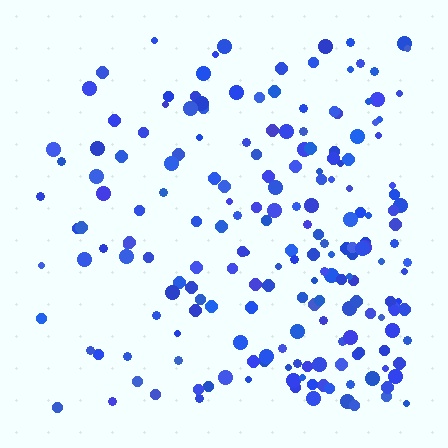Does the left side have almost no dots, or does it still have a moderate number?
Still a moderate number, just noticeably fewer than the right.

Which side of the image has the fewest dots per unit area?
The left.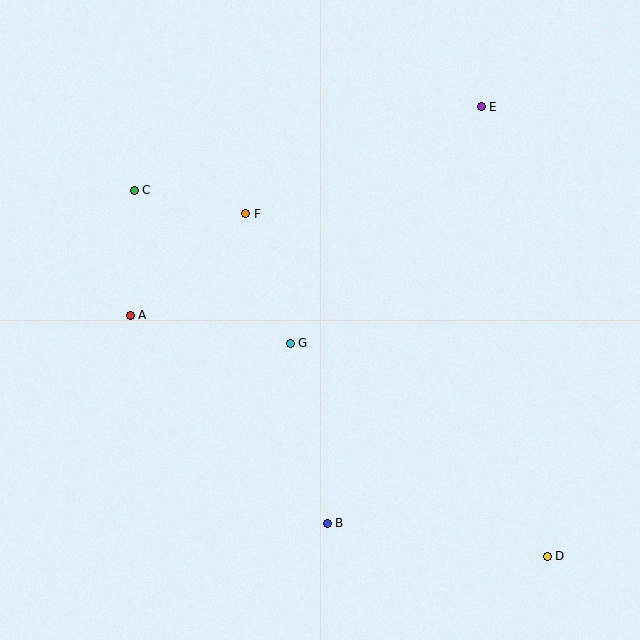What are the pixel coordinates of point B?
Point B is at (327, 523).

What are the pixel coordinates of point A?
Point A is at (130, 315).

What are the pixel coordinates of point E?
Point E is at (481, 107).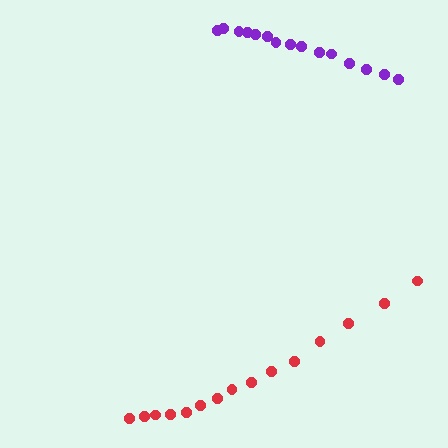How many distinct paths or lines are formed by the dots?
There are 2 distinct paths.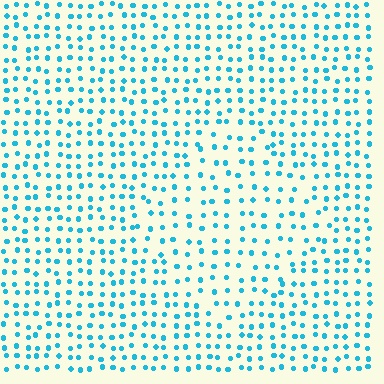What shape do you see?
I see a diamond.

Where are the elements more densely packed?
The elements are more densely packed outside the diamond boundary.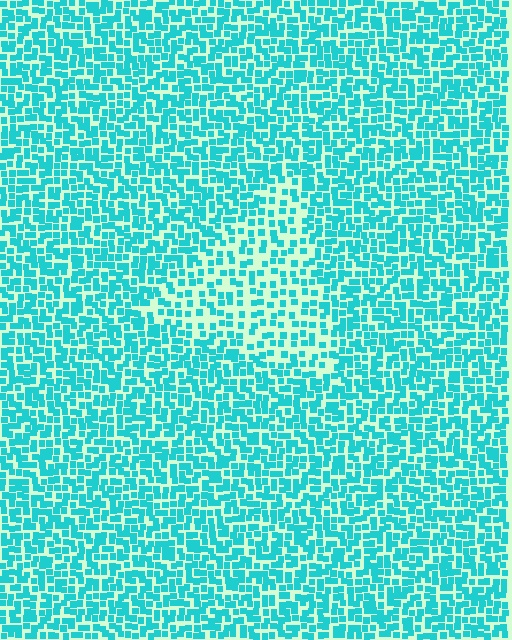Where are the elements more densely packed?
The elements are more densely packed outside the triangle boundary.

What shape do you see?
I see a triangle.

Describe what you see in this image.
The image contains small cyan elements arranged at two different densities. A triangle-shaped region is visible where the elements are less densely packed than the surrounding area.